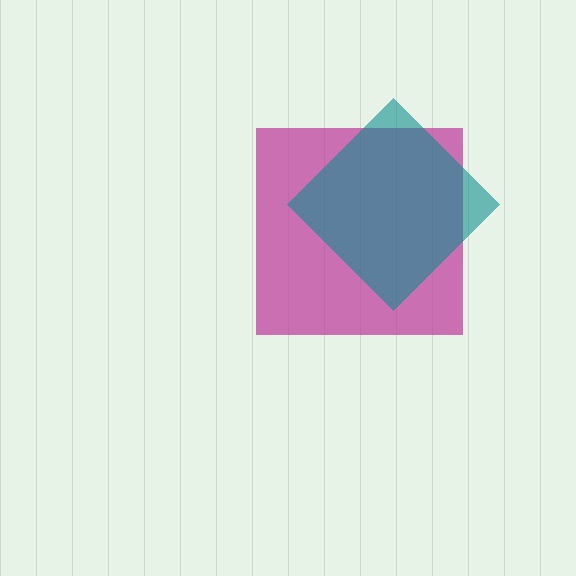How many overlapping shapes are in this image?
There are 2 overlapping shapes in the image.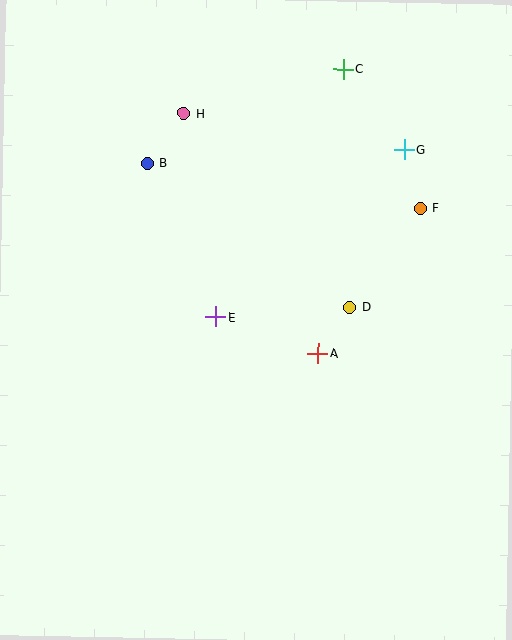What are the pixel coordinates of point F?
Point F is at (420, 209).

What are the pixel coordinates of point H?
Point H is at (184, 113).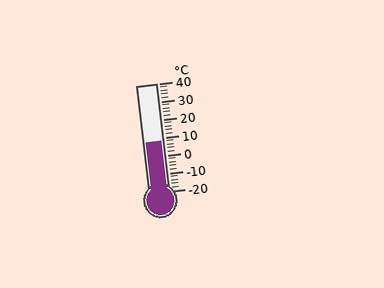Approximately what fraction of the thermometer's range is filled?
The thermometer is filled to approximately 45% of its range.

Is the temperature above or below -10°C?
The temperature is above -10°C.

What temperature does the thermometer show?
The thermometer shows approximately 8°C.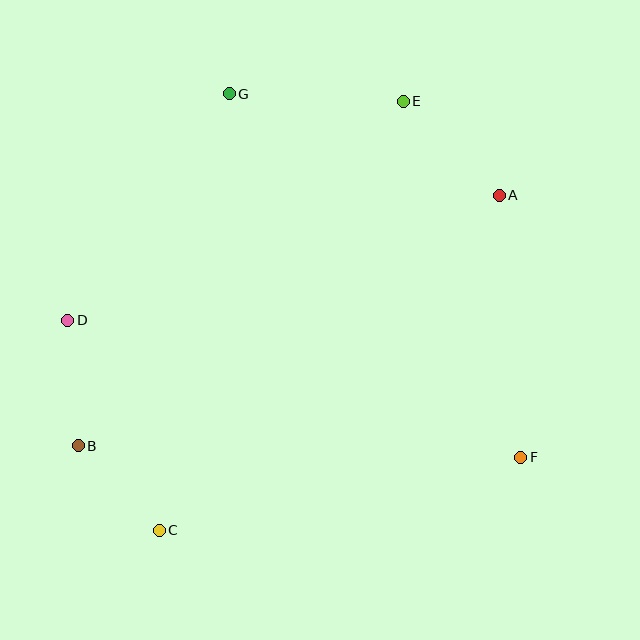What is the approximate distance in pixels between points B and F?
The distance between B and F is approximately 443 pixels.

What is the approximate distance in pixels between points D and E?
The distance between D and E is approximately 401 pixels.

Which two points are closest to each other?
Points B and C are closest to each other.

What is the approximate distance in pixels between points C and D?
The distance between C and D is approximately 229 pixels.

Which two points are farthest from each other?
Points C and E are farthest from each other.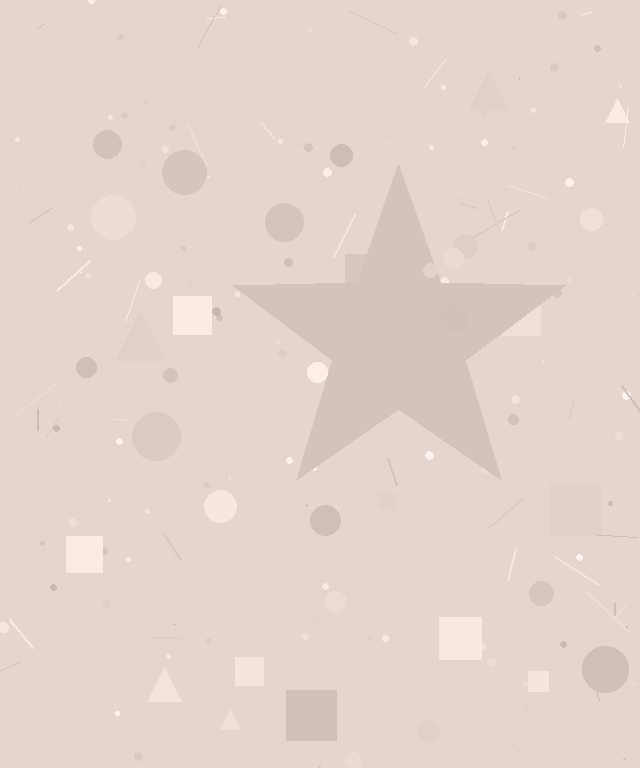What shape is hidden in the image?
A star is hidden in the image.